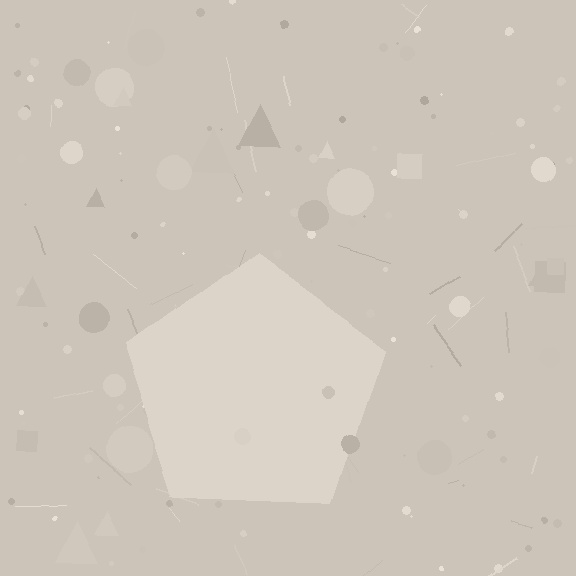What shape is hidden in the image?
A pentagon is hidden in the image.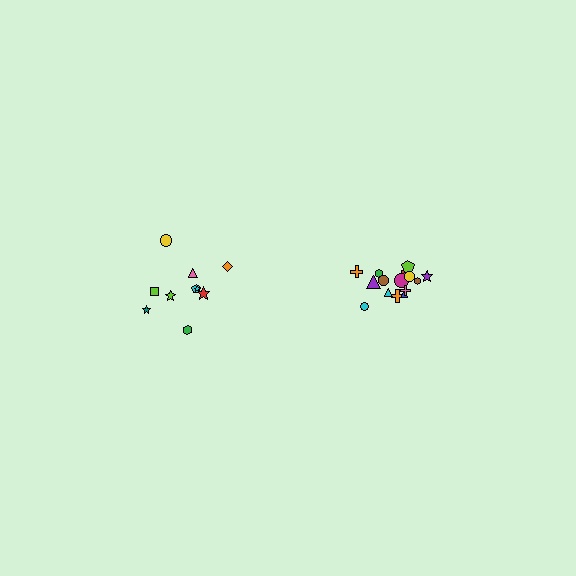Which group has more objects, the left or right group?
The right group.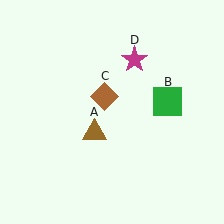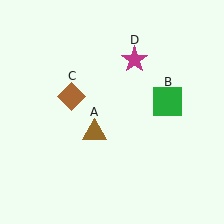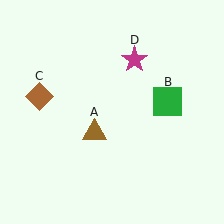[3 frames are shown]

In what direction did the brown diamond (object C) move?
The brown diamond (object C) moved left.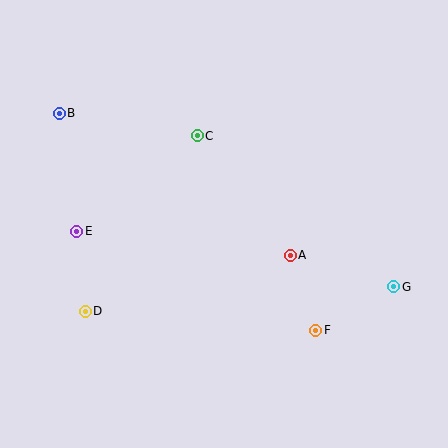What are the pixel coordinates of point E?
Point E is at (77, 231).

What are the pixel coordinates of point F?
Point F is at (316, 330).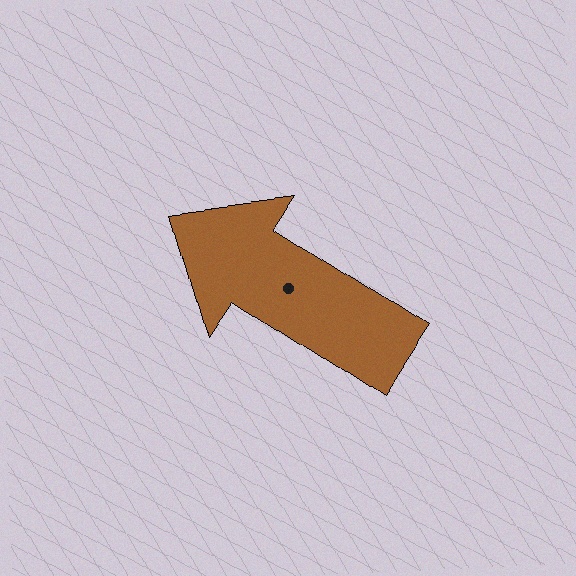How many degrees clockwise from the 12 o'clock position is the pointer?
Approximately 303 degrees.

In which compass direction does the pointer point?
Northwest.